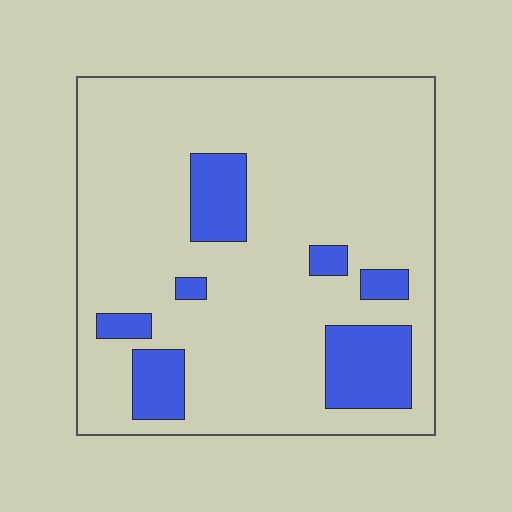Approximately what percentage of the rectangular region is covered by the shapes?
Approximately 15%.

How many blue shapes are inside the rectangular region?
7.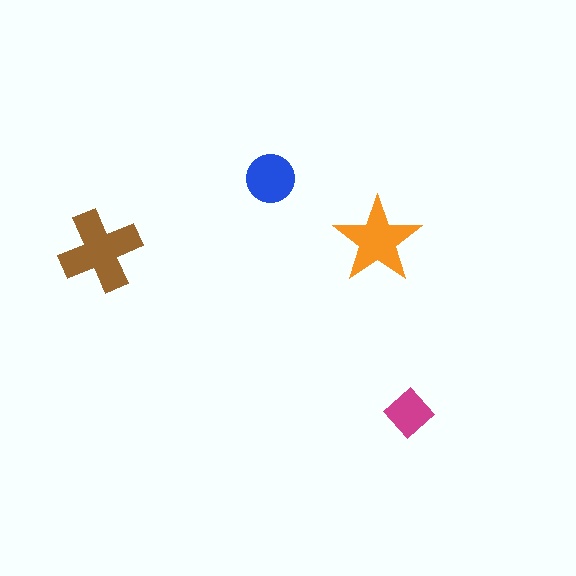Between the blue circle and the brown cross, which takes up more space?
The brown cross.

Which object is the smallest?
The magenta diamond.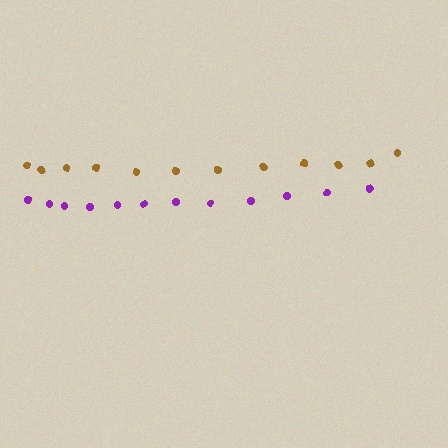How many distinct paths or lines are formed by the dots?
There are 2 distinct paths.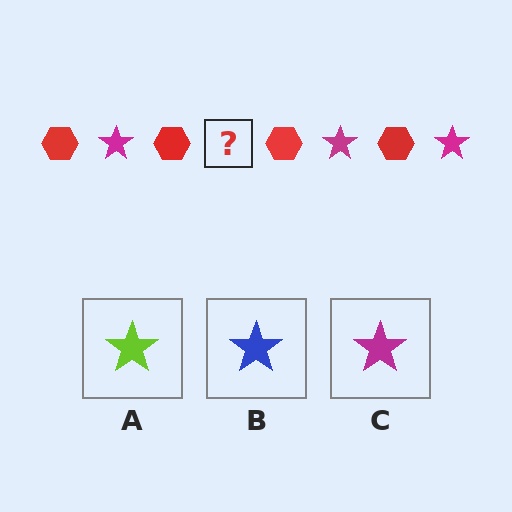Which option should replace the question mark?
Option C.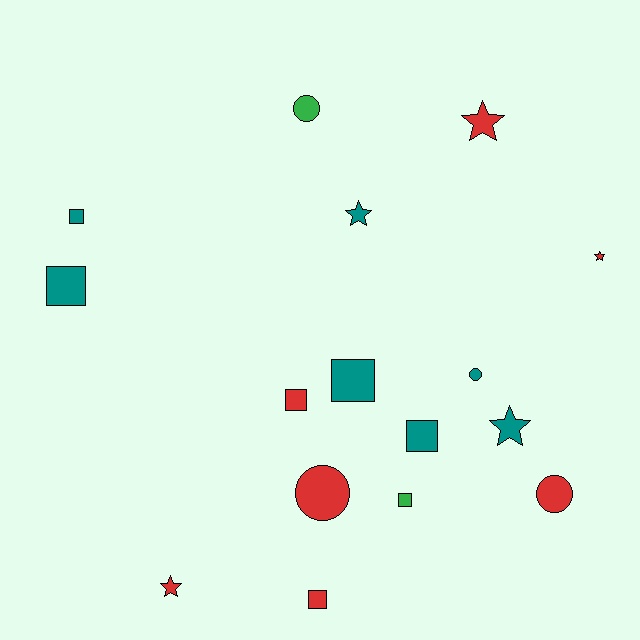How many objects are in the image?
There are 16 objects.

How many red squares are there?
There are 2 red squares.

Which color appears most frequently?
Red, with 7 objects.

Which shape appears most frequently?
Square, with 7 objects.